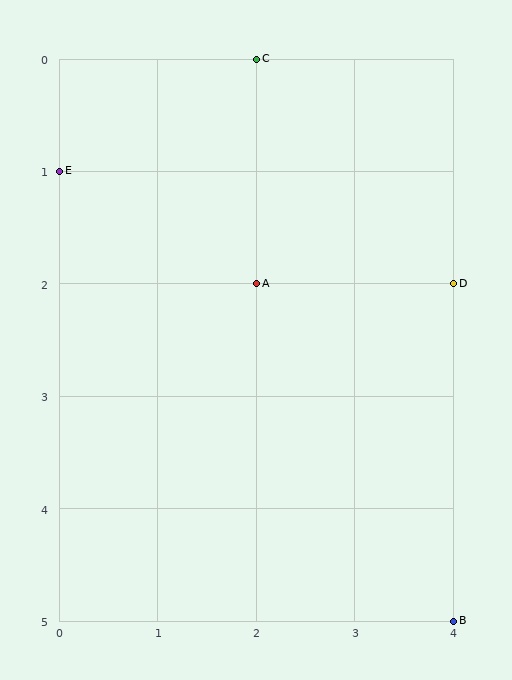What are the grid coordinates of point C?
Point C is at grid coordinates (2, 0).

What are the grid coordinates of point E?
Point E is at grid coordinates (0, 1).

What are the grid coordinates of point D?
Point D is at grid coordinates (4, 2).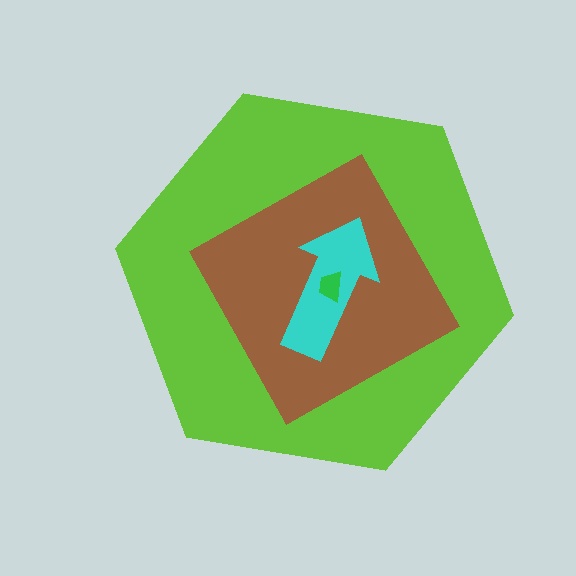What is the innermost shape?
The green trapezoid.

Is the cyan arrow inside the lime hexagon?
Yes.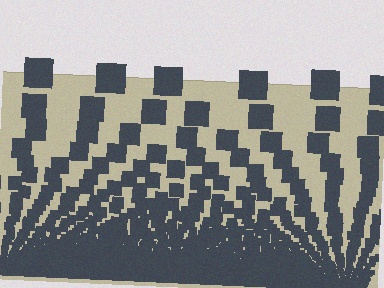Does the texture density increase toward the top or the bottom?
Density increases toward the bottom.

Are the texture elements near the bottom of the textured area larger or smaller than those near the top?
Smaller. The gradient is inverted — elements near the bottom are smaller and denser.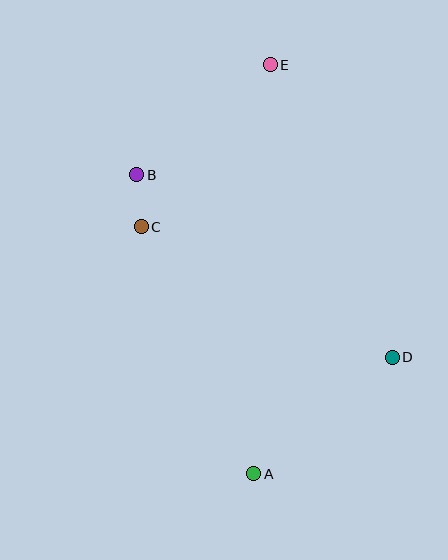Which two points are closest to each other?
Points B and C are closest to each other.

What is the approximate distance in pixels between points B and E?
The distance between B and E is approximately 173 pixels.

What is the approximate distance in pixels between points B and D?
The distance between B and D is approximately 314 pixels.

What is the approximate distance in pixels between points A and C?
The distance between A and C is approximately 271 pixels.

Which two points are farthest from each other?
Points A and E are farthest from each other.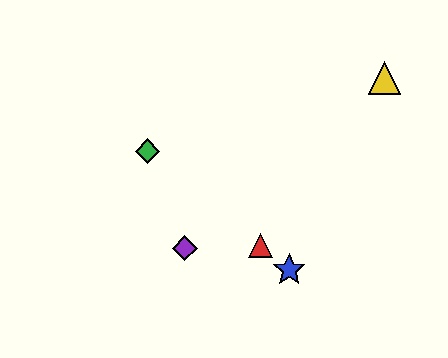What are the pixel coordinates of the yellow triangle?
The yellow triangle is at (385, 78).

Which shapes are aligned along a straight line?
The red triangle, the blue star, the green diamond are aligned along a straight line.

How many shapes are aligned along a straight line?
3 shapes (the red triangle, the blue star, the green diamond) are aligned along a straight line.